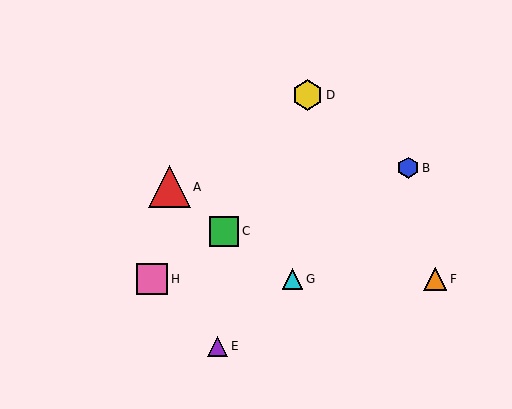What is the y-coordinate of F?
Object F is at y≈279.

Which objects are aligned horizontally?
Objects F, G, H are aligned horizontally.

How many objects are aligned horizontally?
3 objects (F, G, H) are aligned horizontally.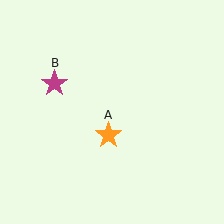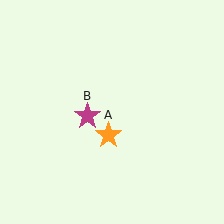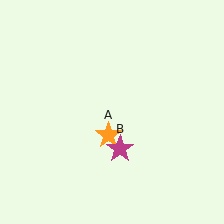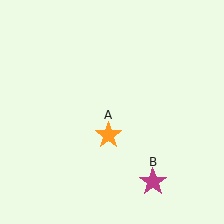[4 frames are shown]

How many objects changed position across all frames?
1 object changed position: magenta star (object B).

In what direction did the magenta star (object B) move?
The magenta star (object B) moved down and to the right.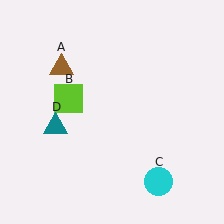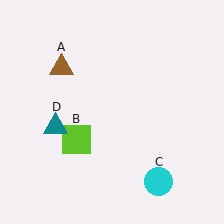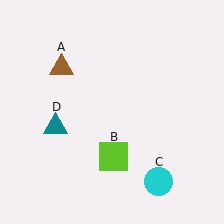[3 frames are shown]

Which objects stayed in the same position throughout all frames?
Brown triangle (object A) and cyan circle (object C) and teal triangle (object D) remained stationary.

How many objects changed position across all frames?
1 object changed position: lime square (object B).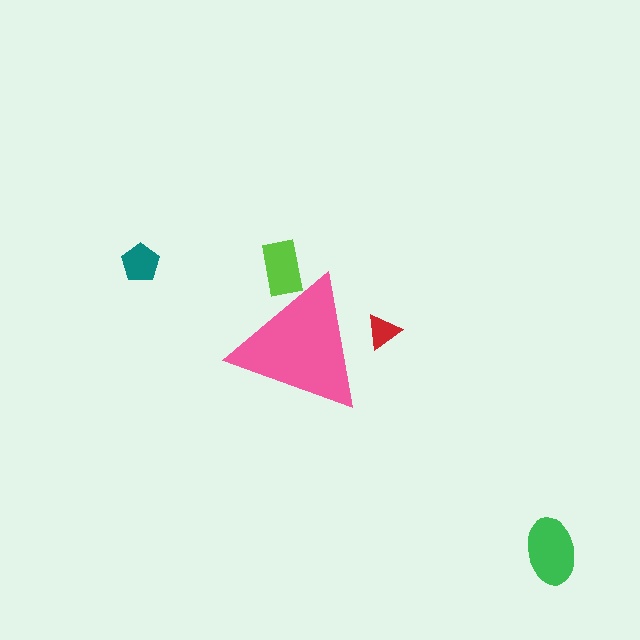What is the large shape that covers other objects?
A pink triangle.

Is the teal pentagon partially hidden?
No, the teal pentagon is fully visible.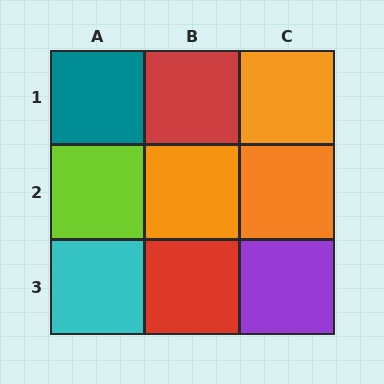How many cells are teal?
1 cell is teal.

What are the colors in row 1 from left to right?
Teal, red, orange.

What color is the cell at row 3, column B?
Red.